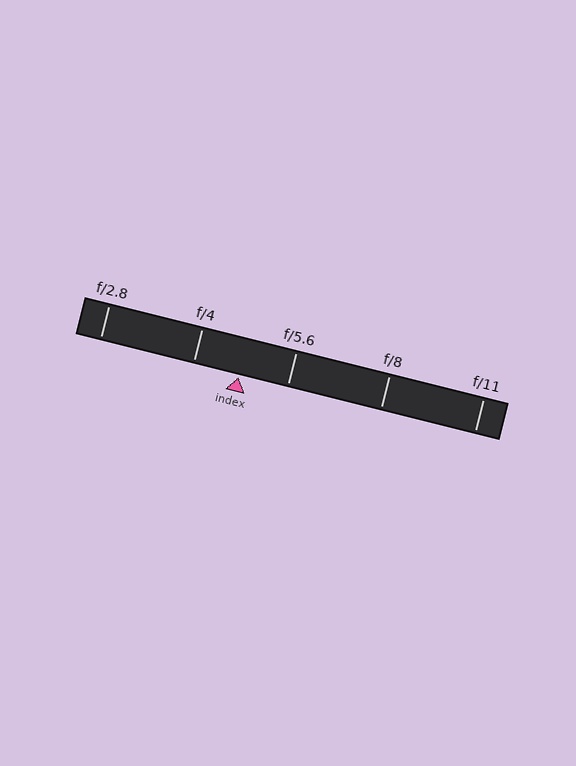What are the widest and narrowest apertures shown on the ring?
The widest aperture shown is f/2.8 and the narrowest is f/11.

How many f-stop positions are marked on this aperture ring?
There are 5 f-stop positions marked.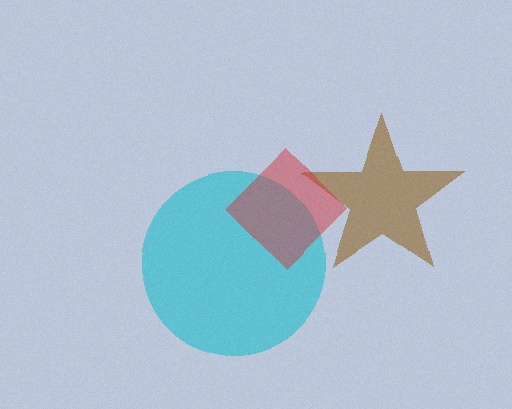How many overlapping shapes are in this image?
There are 3 overlapping shapes in the image.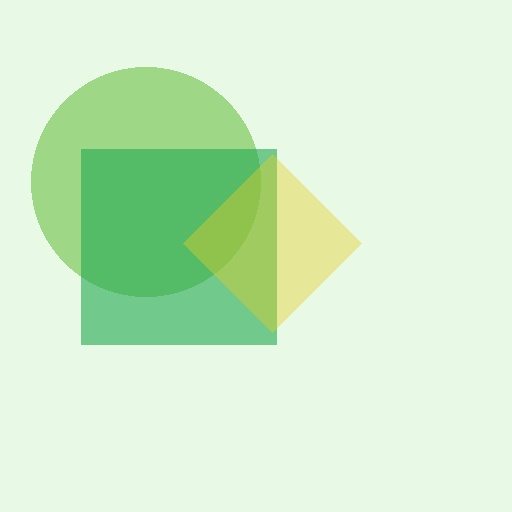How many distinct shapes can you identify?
There are 3 distinct shapes: a lime circle, a green square, a yellow diamond.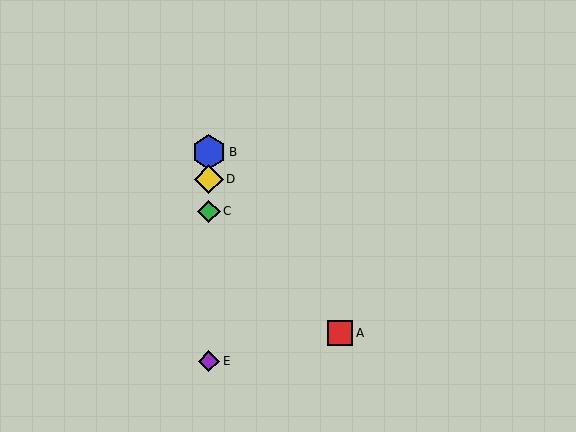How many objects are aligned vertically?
4 objects (B, C, D, E) are aligned vertically.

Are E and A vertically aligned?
No, E is at x≈209 and A is at x≈340.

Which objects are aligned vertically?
Objects B, C, D, E are aligned vertically.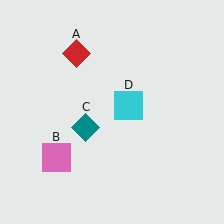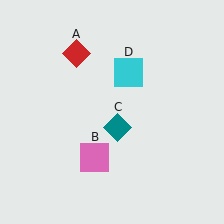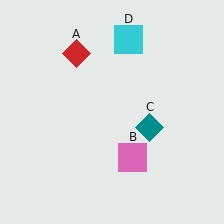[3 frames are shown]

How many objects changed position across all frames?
3 objects changed position: pink square (object B), teal diamond (object C), cyan square (object D).